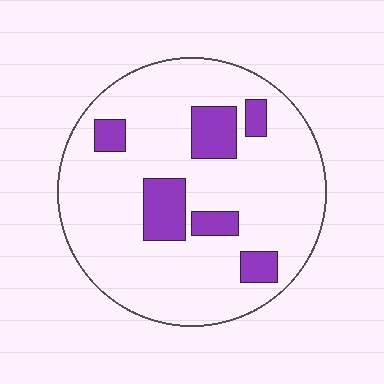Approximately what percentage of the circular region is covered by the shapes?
Approximately 15%.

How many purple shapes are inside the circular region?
6.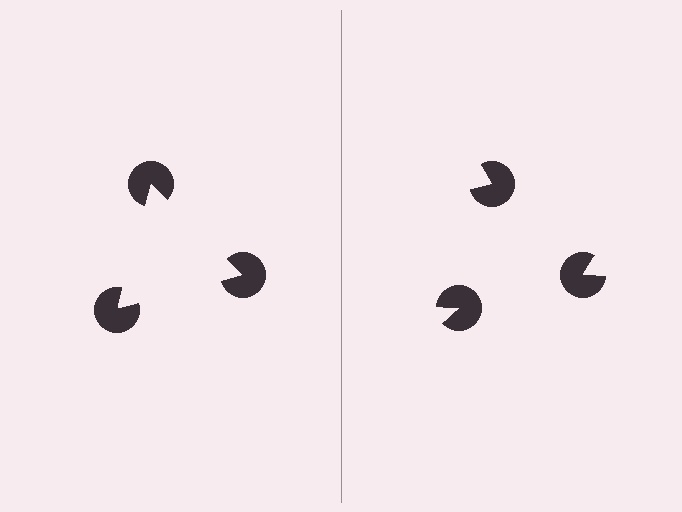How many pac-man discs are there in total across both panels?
6 — 3 on each side.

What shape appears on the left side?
An illusory triangle.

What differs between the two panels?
The pac-man discs are positioned identically on both sides; only the wedge orientations differ. On the left they align to a triangle; on the right they are misaligned.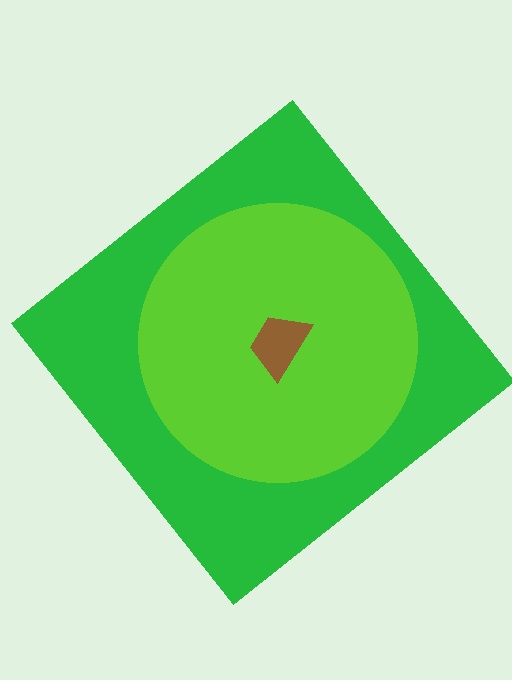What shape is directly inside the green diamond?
The lime circle.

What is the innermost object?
The brown trapezoid.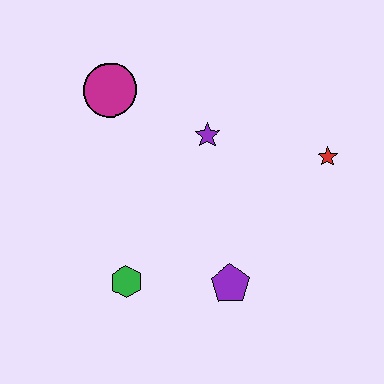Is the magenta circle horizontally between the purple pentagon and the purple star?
No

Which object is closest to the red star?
The purple star is closest to the red star.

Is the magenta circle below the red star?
No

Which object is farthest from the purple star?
The green hexagon is farthest from the purple star.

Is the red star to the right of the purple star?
Yes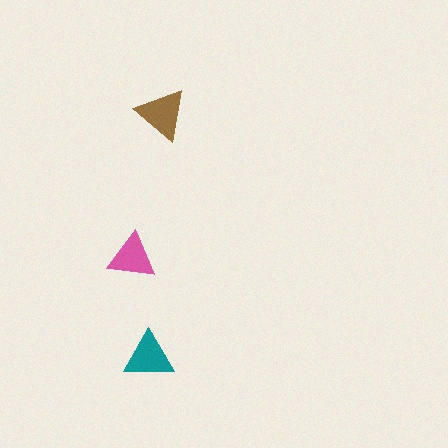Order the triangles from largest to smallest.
the brown one, the teal one, the pink one.